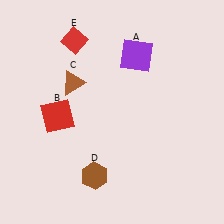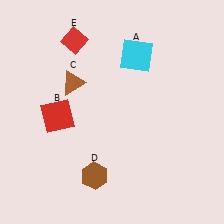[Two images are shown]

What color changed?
The square (A) changed from purple in Image 1 to cyan in Image 2.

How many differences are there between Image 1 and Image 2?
There is 1 difference between the two images.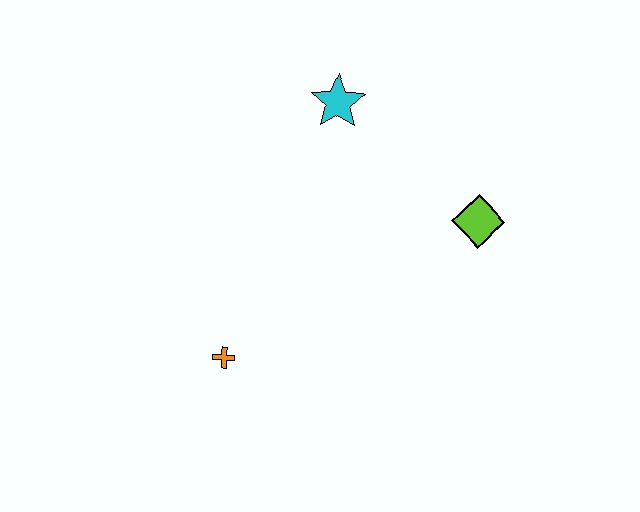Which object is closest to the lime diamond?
The cyan star is closest to the lime diamond.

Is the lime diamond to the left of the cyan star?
No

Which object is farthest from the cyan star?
The orange cross is farthest from the cyan star.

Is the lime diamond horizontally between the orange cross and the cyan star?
No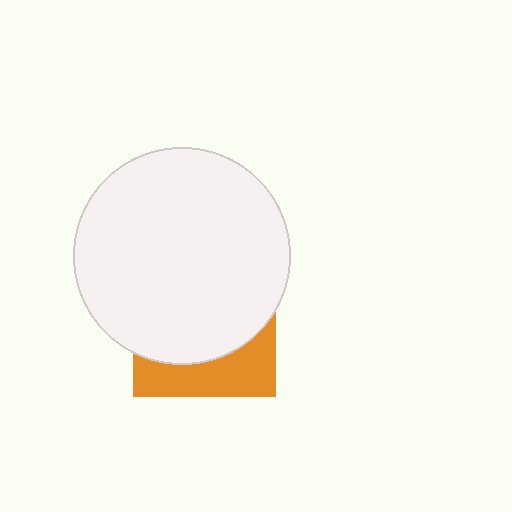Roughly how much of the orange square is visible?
A small part of it is visible (roughly 30%).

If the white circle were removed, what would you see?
You would see the complete orange square.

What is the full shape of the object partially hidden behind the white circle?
The partially hidden object is an orange square.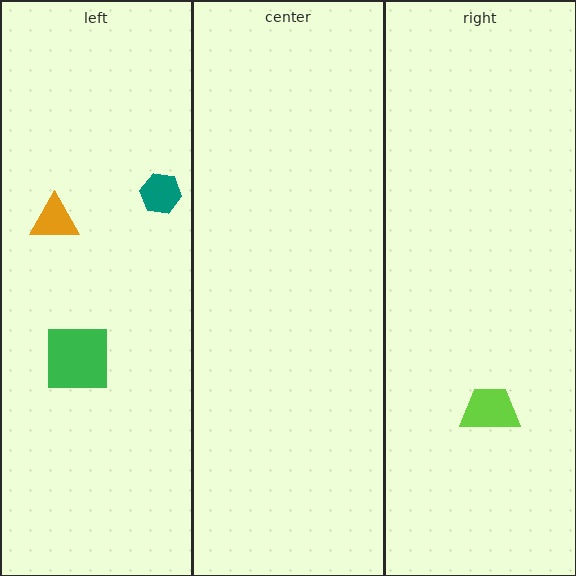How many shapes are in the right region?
1.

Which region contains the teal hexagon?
The left region.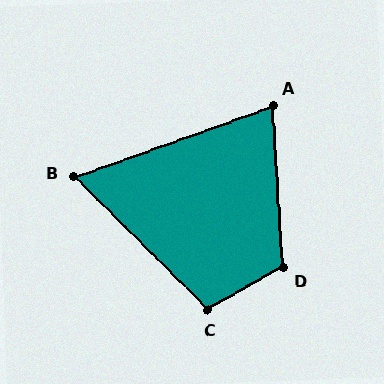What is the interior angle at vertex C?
Approximately 106 degrees (obtuse).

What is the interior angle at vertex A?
Approximately 74 degrees (acute).